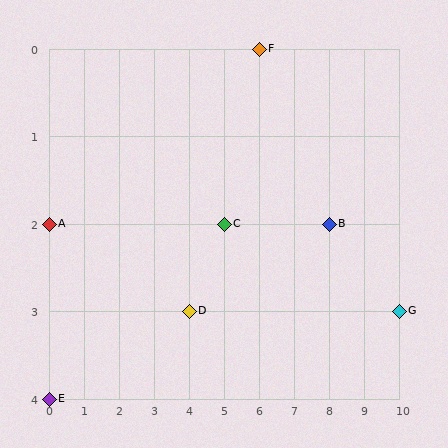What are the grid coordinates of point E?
Point E is at grid coordinates (0, 4).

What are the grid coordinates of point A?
Point A is at grid coordinates (0, 2).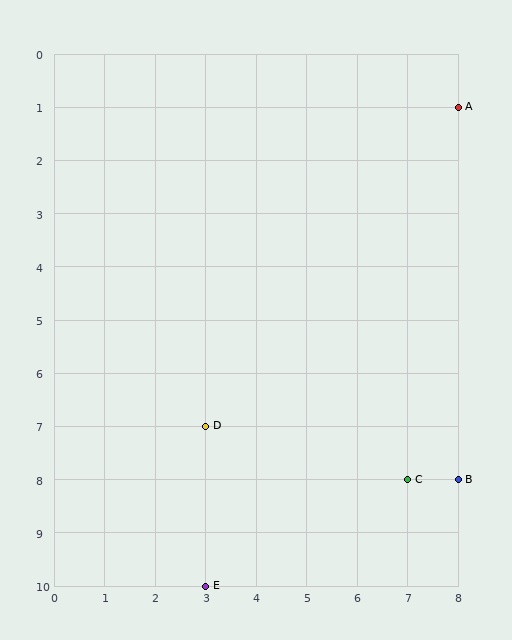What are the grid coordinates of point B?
Point B is at grid coordinates (8, 8).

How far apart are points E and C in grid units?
Points E and C are 4 columns and 2 rows apart (about 4.5 grid units diagonally).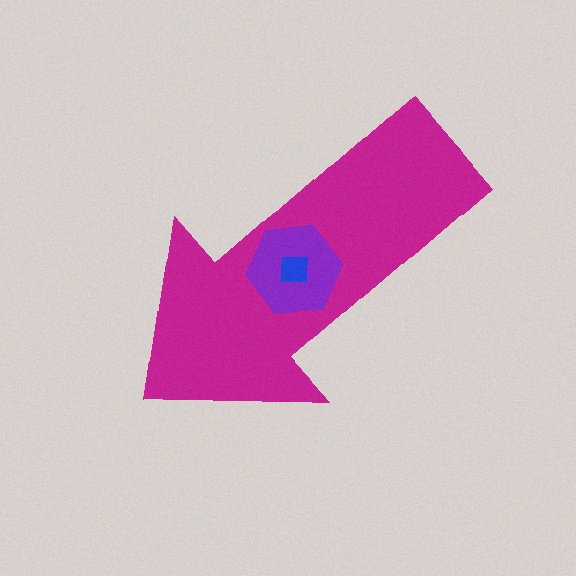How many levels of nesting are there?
3.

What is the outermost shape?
The magenta arrow.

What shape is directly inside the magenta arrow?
The purple hexagon.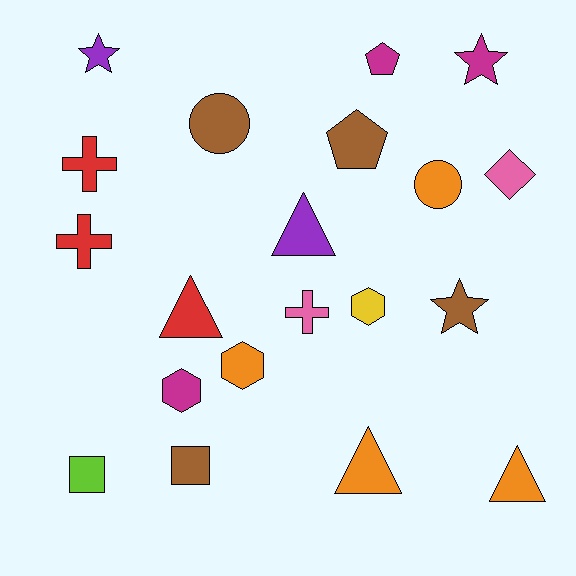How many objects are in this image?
There are 20 objects.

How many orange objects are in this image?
There are 4 orange objects.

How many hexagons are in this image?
There are 3 hexagons.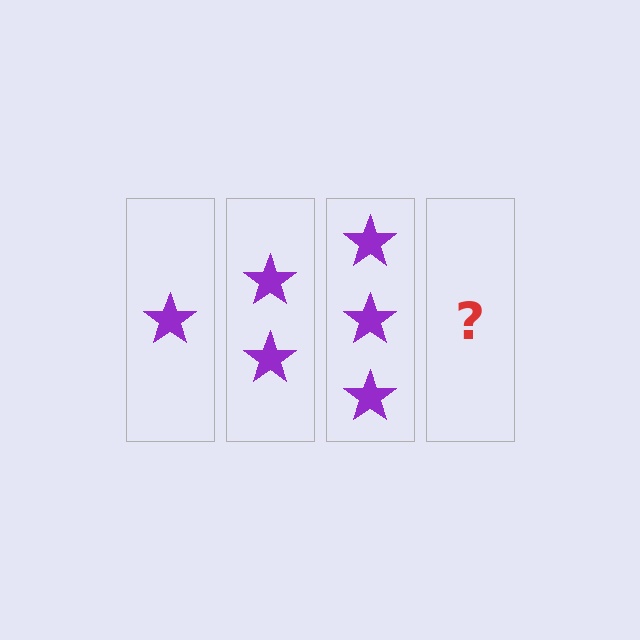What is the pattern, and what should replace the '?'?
The pattern is that each step adds one more star. The '?' should be 4 stars.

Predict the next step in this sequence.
The next step is 4 stars.